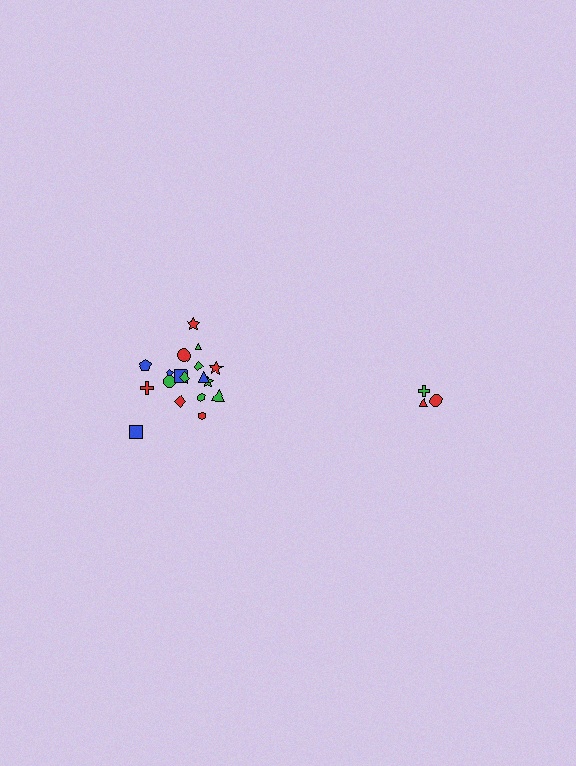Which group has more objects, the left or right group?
The left group.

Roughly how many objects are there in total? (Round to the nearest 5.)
Roughly 20 objects in total.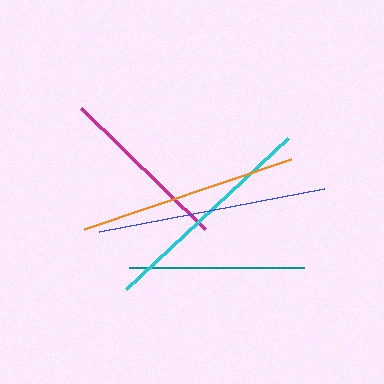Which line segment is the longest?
The blue line is the longest at approximately 230 pixels.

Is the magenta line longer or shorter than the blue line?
The blue line is longer than the magenta line.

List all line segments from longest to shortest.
From longest to shortest: blue, cyan, orange, teal, magenta.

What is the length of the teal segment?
The teal segment is approximately 175 pixels long.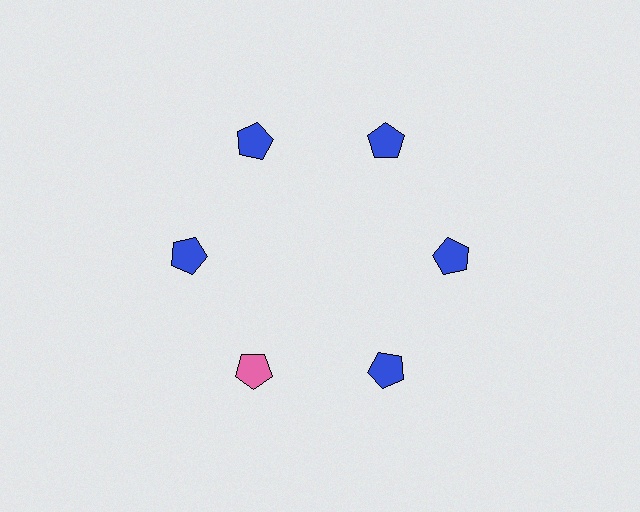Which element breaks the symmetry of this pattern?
The pink pentagon at roughly the 7 o'clock position breaks the symmetry. All other shapes are blue pentagons.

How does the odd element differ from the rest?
It has a different color: pink instead of blue.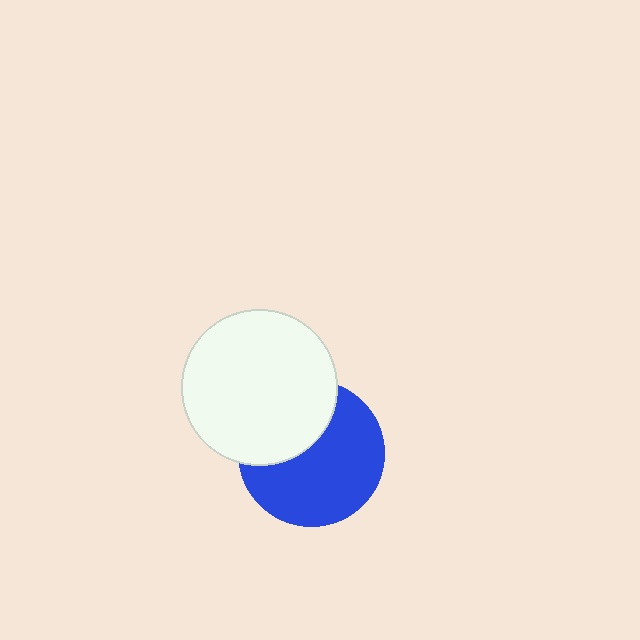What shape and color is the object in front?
The object in front is a white circle.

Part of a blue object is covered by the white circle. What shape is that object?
It is a circle.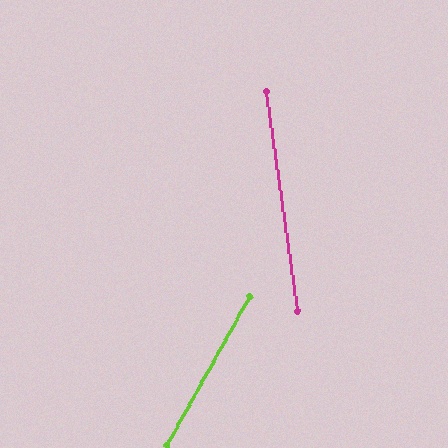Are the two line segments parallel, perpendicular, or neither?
Neither parallel nor perpendicular — they differ by about 37°.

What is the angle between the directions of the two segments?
Approximately 37 degrees.